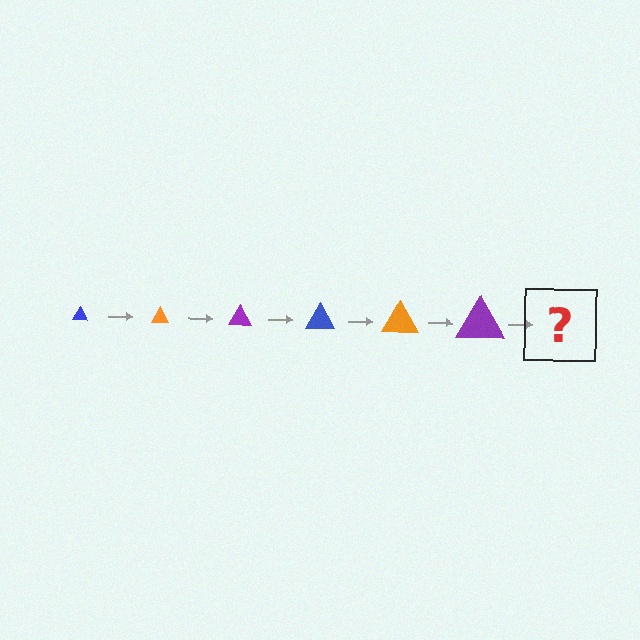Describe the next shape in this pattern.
It should be a blue triangle, larger than the previous one.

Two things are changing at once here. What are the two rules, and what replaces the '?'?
The two rules are that the triangle grows larger each step and the color cycles through blue, orange, and purple. The '?' should be a blue triangle, larger than the previous one.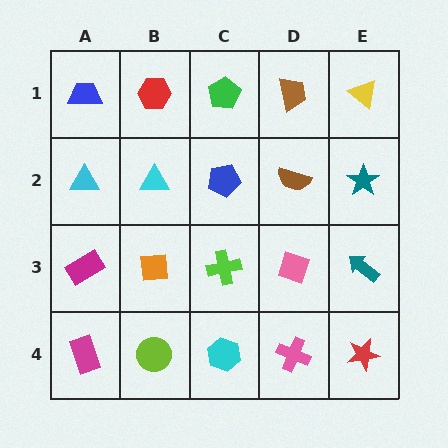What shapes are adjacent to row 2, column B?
A red hexagon (row 1, column B), an orange square (row 3, column B), a cyan triangle (row 2, column A), a blue pentagon (row 2, column C).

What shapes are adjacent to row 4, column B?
An orange square (row 3, column B), a magenta rectangle (row 4, column A), a cyan hexagon (row 4, column C).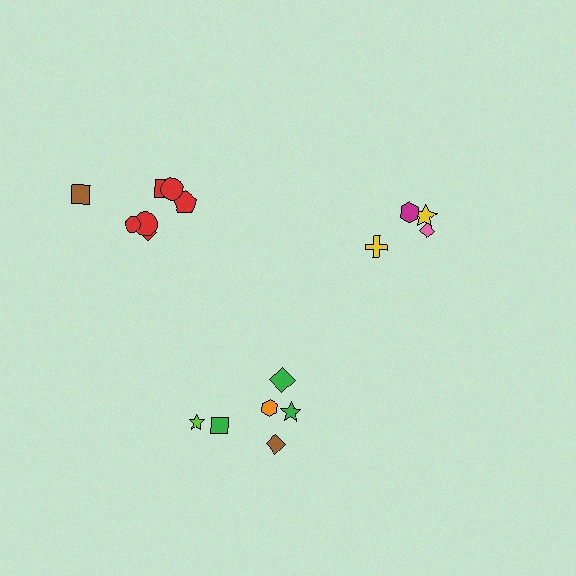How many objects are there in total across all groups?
There are 17 objects.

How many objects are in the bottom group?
There are 6 objects.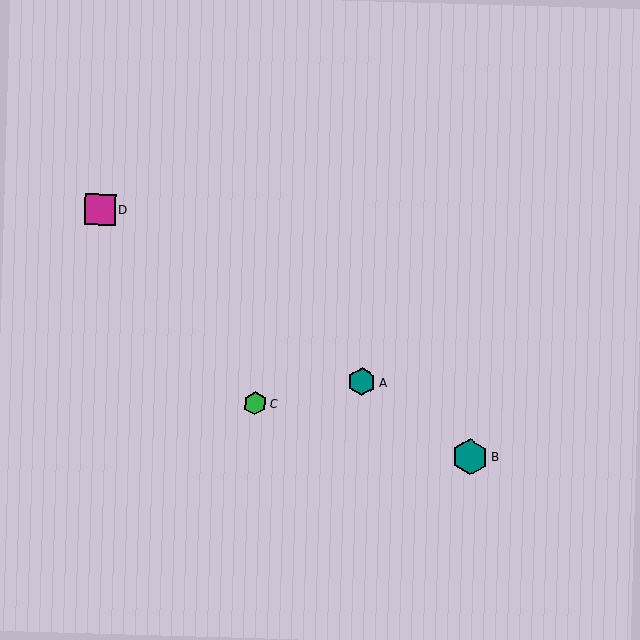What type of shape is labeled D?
Shape D is a magenta square.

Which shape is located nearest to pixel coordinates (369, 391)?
The teal hexagon (labeled A) at (362, 382) is nearest to that location.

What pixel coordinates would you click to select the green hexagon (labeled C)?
Click at (255, 404) to select the green hexagon C.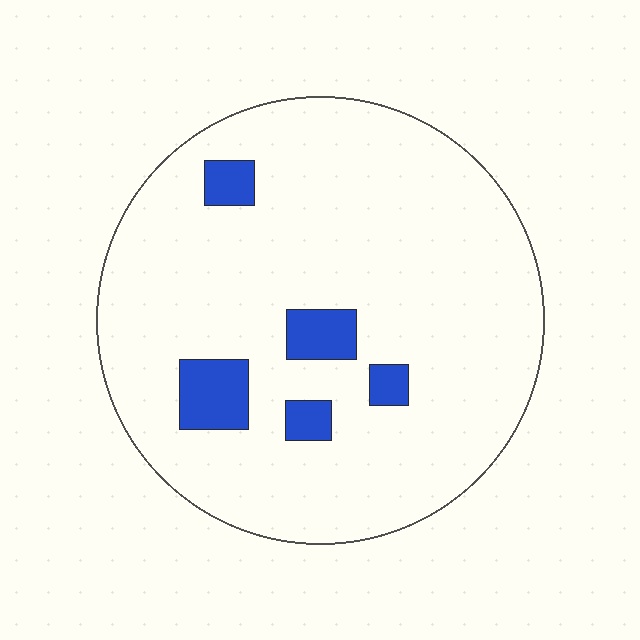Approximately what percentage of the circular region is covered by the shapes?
Approximately 10%.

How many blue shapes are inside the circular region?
5.